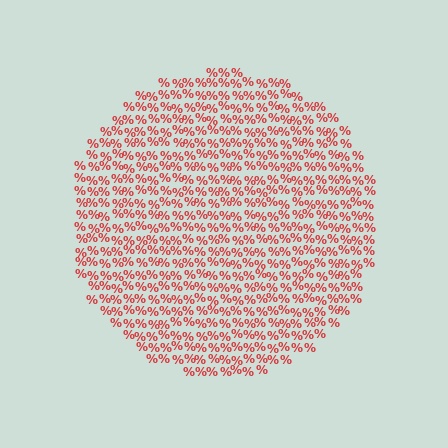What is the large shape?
The large shape is a circle.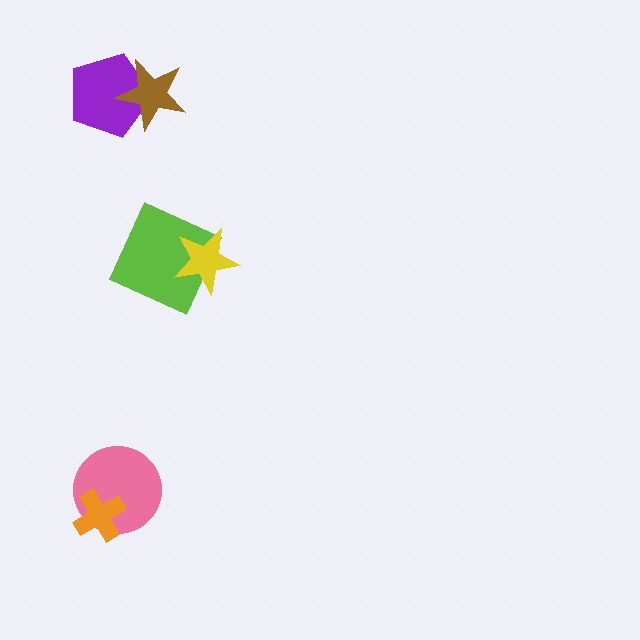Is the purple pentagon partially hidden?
Yes, it is partially covered by another shape.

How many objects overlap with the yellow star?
1 object overlaps with the yellow star.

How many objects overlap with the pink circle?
1 object overlaps with the pink circle.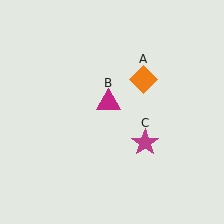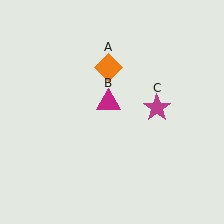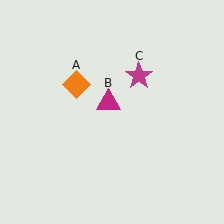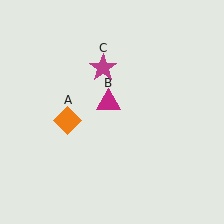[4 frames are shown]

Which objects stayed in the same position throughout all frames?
Magenta triangle (object B) remained stationary.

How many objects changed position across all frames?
2 objects changed position: orange diamond (object A), magenta star (object C).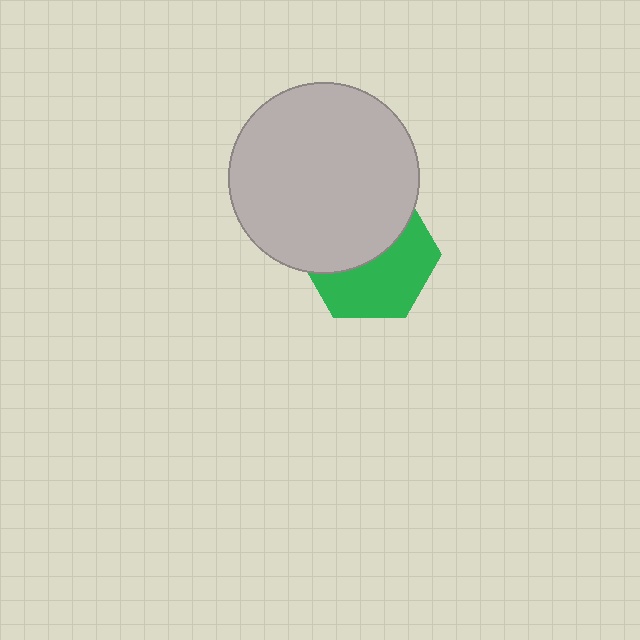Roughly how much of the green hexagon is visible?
About half of it is visible (roughly 51%).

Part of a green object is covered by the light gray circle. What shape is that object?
It is a hexagon.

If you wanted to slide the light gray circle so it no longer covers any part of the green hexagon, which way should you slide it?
Slide it up — that is the most direct way to separate the two shapes.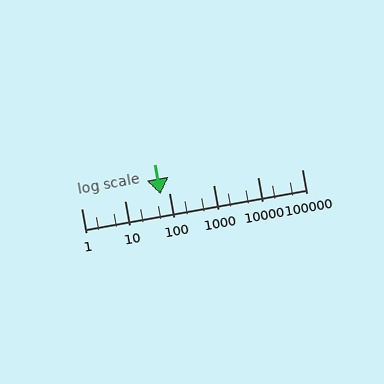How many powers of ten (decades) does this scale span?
The scale spans 5 decades, from 1 to 100000.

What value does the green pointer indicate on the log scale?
The pointer indicates approximately 64.